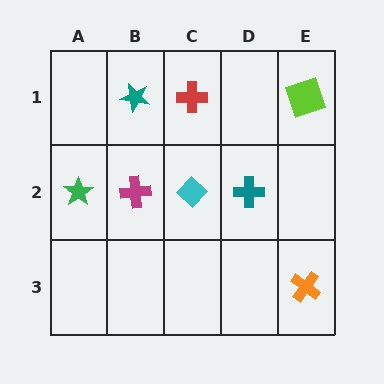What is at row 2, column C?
A cyan diamond.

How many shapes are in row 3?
1 shape.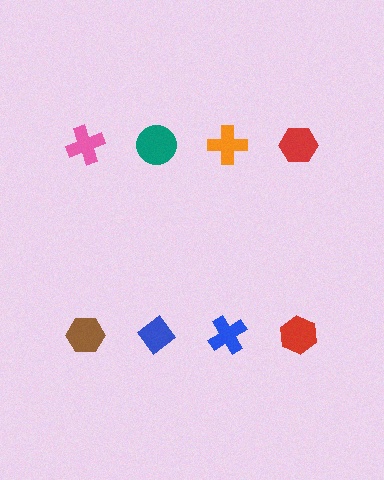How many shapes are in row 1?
4 shapes.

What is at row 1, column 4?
A red hexagon.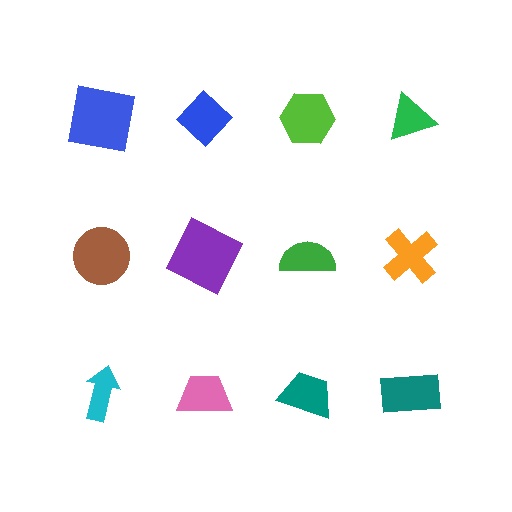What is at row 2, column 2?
A purple square.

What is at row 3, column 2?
A pink trapezoid.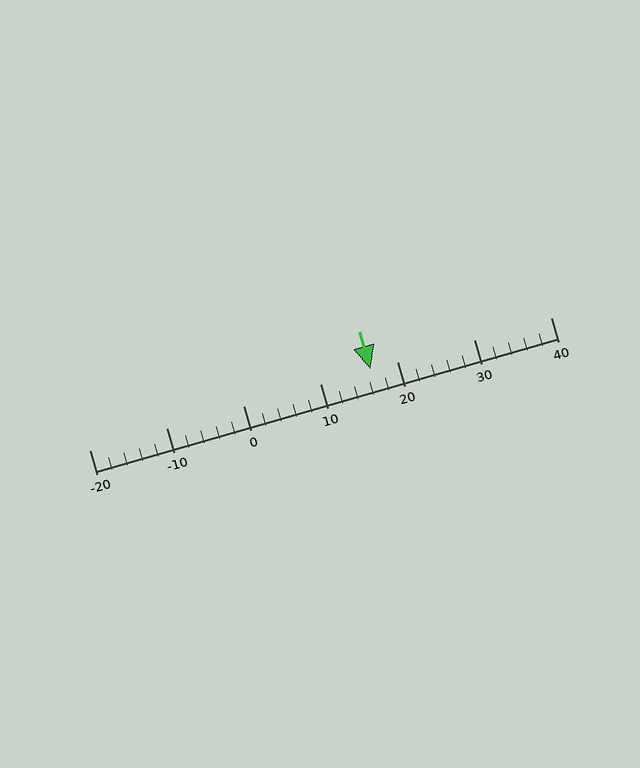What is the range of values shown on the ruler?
The ruler shows values from -20 to 40.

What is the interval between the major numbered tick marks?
The major tick marks are spaced 10 units apart.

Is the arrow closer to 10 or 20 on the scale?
The arrow is closer to 20.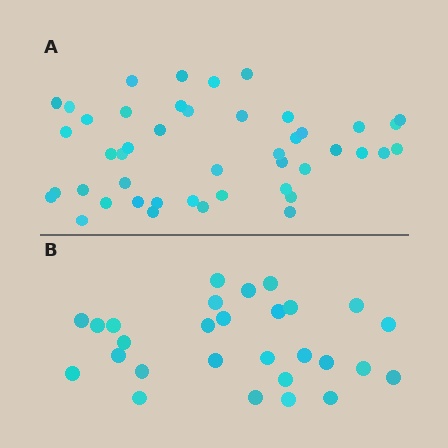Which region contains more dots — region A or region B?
Region A (the top region) has more dots.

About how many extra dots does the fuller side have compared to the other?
Region A has approximately 15 more dots than region B.